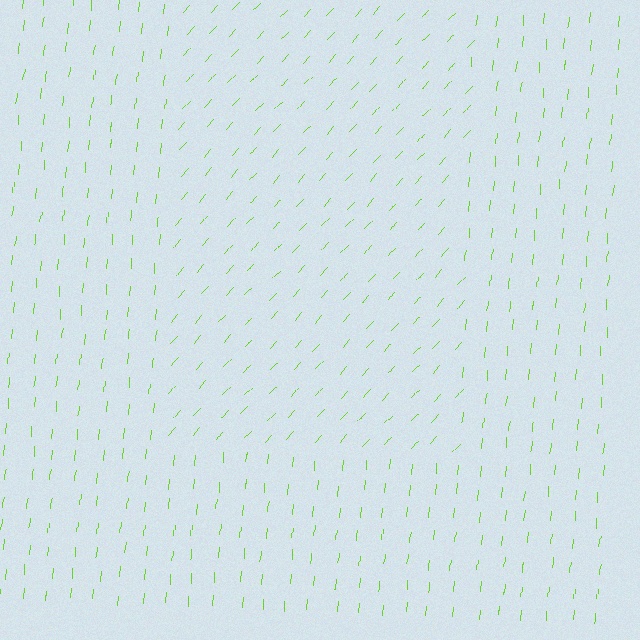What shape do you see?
I see a rectangle.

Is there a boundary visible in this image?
Yes, there is a texture boundary formed by a change in line orientation.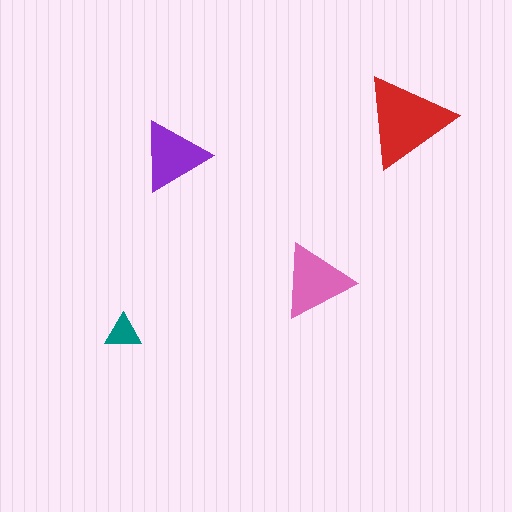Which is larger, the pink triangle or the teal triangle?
The pink one.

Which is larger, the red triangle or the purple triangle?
The red one.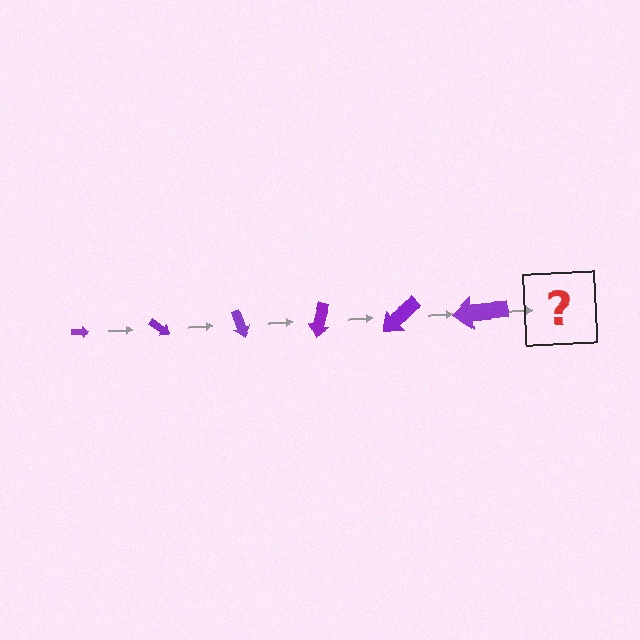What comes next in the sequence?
The next element should be an arrow, larger than the previous one and rotated 210 degrees from the start.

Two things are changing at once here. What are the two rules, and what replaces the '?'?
The two rules are that the arrow grows larger each step and it rotates 35 degrees each step. The '?' should be an arrow, larger than the previous one and rotated 210 degrees from the start.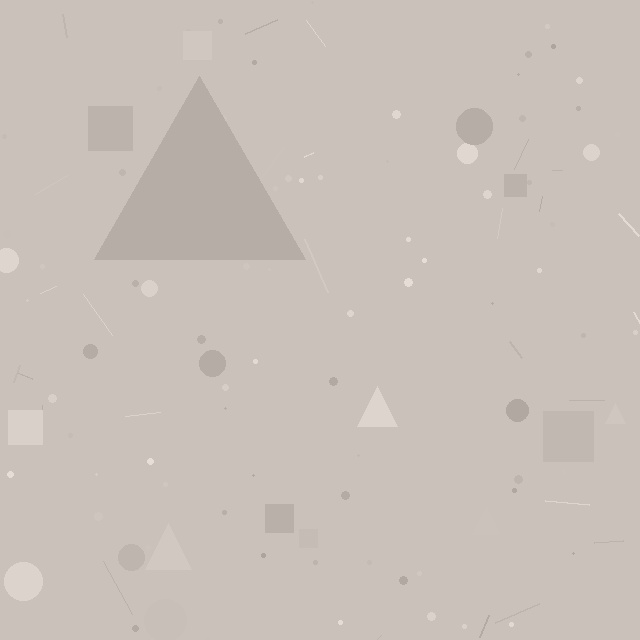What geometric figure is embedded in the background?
A triangle is embedded in the background.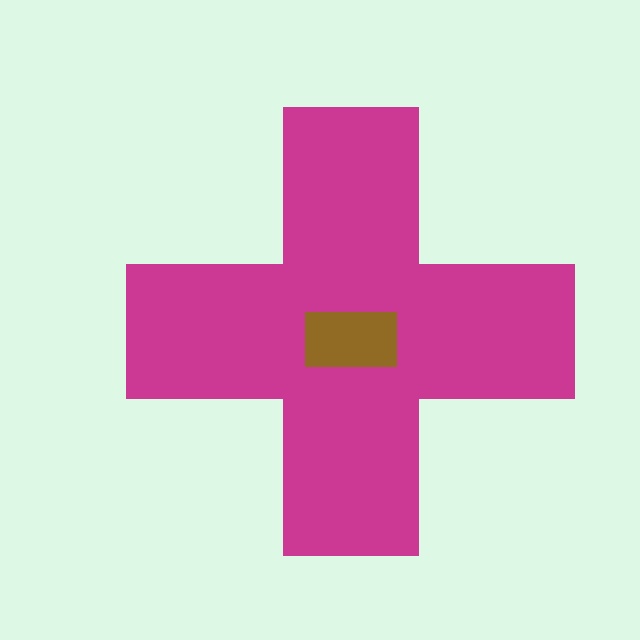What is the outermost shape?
The magenta cross.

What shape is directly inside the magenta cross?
The brown rectangle.